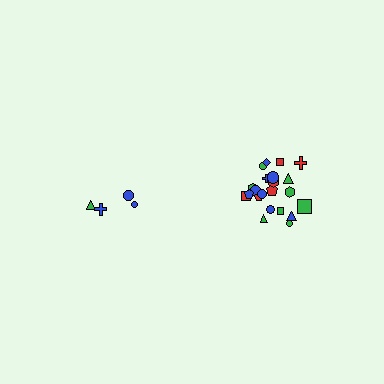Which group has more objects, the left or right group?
The right group.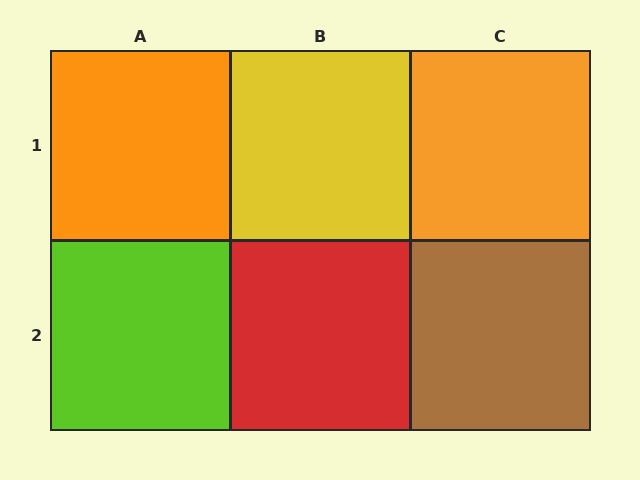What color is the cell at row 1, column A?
Orange.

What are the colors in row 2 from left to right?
Lime, red, brown.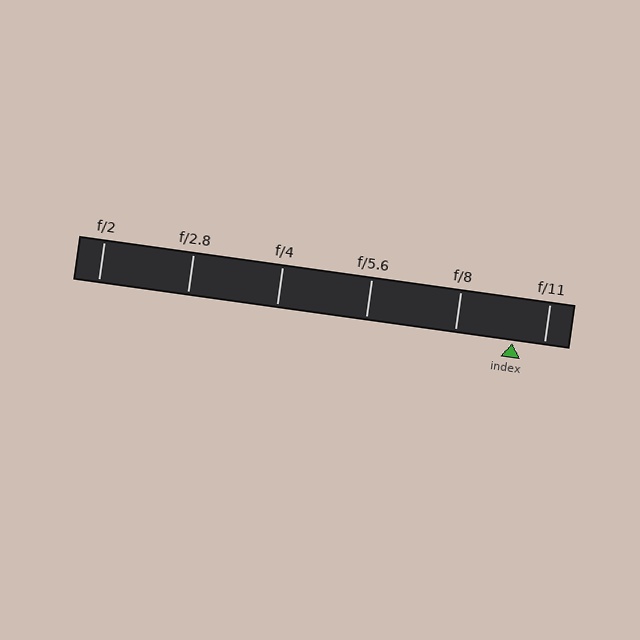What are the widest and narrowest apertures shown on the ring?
The widest aperture shown is f/2 and the narrowest is f/11.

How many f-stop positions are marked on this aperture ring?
There are 6 f-stop positions marked.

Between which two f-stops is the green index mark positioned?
The index mark is between f/8 and f/11.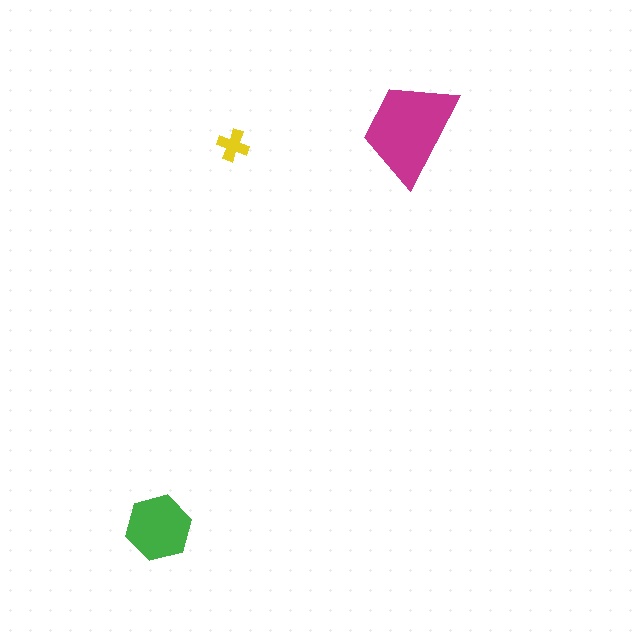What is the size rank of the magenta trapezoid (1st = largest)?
1st.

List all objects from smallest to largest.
The yellow cross, the green hexagon, the magenta trapezoid.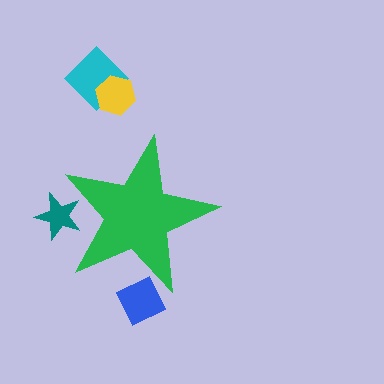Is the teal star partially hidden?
Yes, the teal star is partially hidden behind the green star.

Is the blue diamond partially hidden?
Yes, the blue diamond is partially hidden behind the green star.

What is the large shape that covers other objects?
A green star.